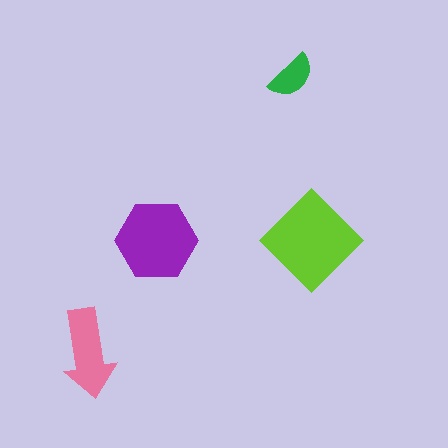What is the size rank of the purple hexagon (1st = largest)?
2nd.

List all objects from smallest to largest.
The green semicircle, the pink arrow, the purple hexagon, the lime diamond.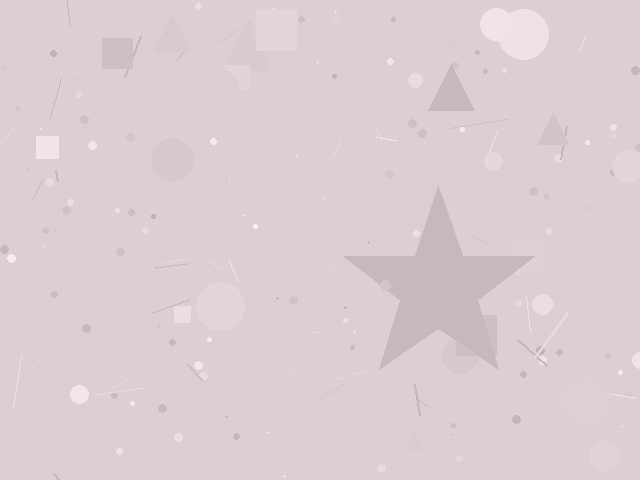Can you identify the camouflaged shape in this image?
The camouflaged shape is a star.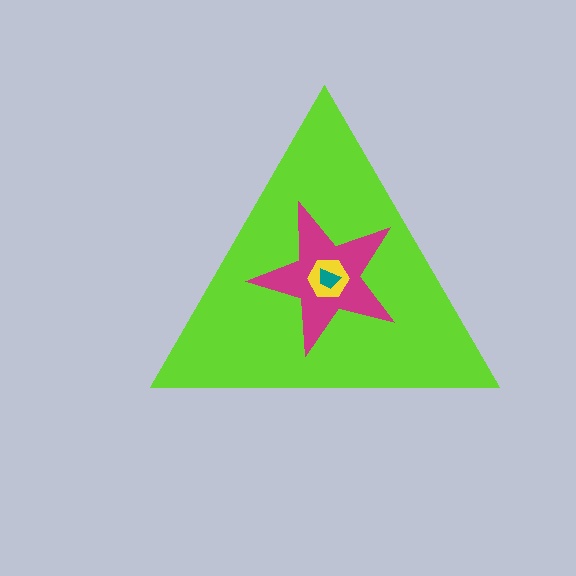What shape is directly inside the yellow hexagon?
The teal trapezoid.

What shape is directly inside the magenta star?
The yellow hexagon.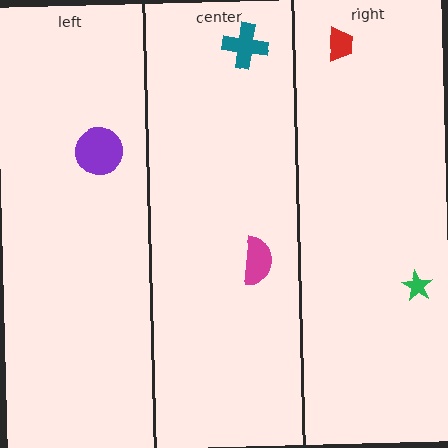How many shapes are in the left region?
1.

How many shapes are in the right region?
2.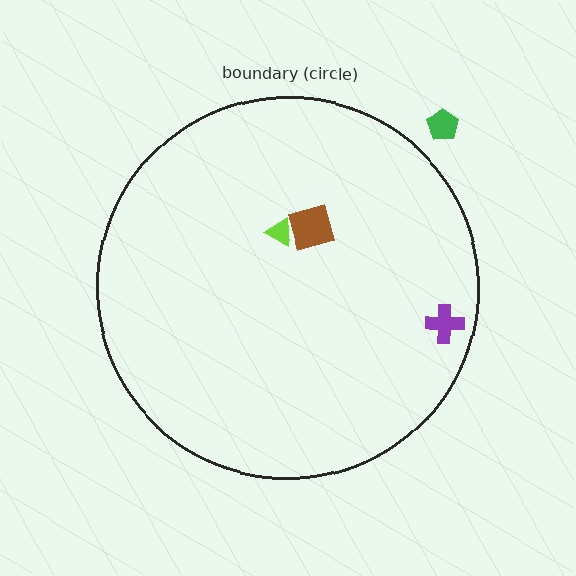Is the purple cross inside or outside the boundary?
Inside.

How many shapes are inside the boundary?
3 inside, 1 outside.